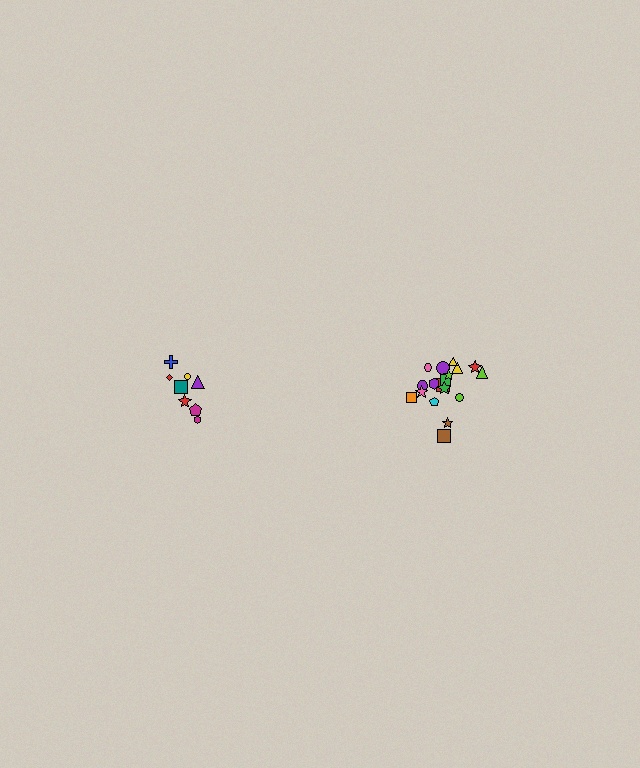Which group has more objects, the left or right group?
The right group.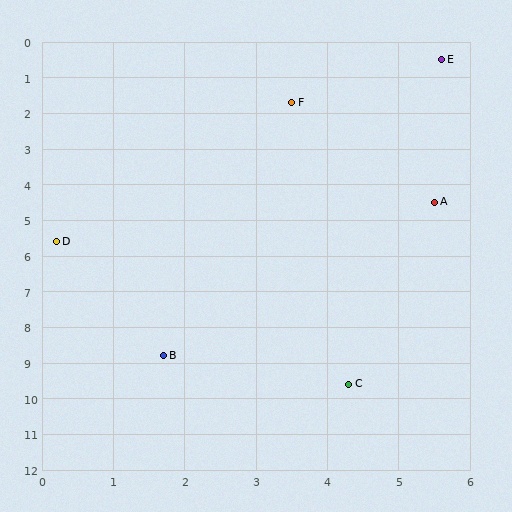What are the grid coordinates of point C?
Point C is at approximately (4.3, 9.6).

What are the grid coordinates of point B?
Point B is at approximately (1.7, 8.8).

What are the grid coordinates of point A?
Point A is at approximately (5.5, 4.5).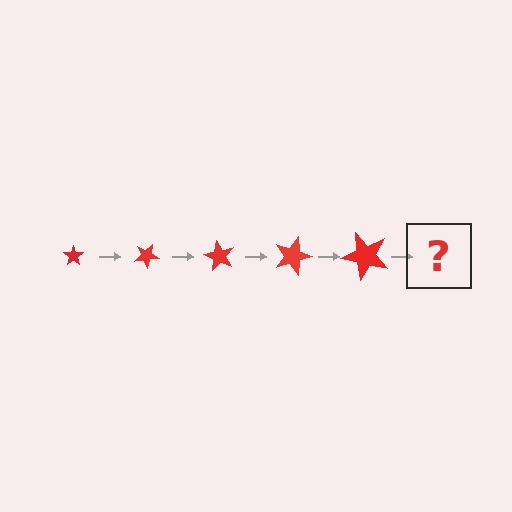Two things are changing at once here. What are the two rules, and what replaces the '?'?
The two rules are that the star grows larger each step and it rotates 30 degrees each step. The '?' should be a star, larger than the previous one and rotated 150 degrees from the start.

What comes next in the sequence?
The next element should be a star, larger than the previous one and rotated 150 degrees from the start.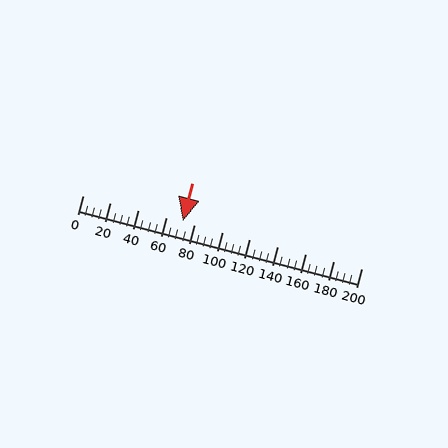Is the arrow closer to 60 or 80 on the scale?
The arrow is closer to 80.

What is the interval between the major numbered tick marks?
The major tick marks are spaced 20 units apart.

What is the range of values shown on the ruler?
The ruler shows values from 0 to 200.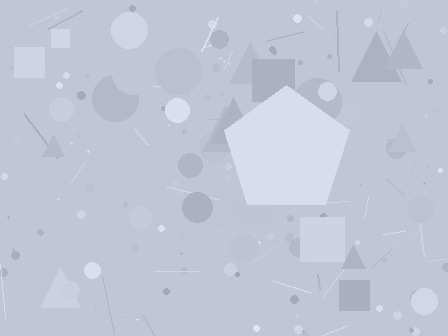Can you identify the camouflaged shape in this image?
The camouflaged shape is a pentagon.